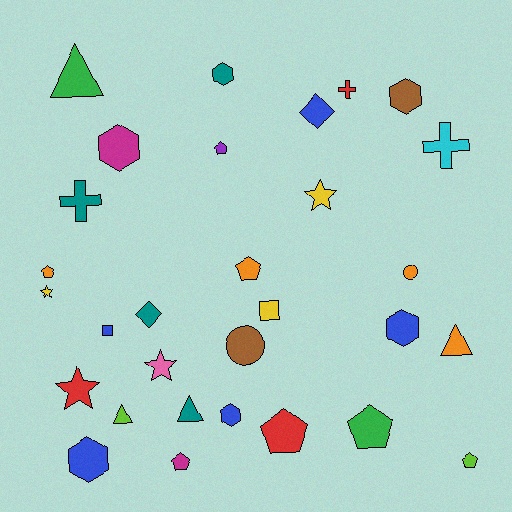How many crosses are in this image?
There are 3 crosses.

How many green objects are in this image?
There are 2 green objects.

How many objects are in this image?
There are 30 objects.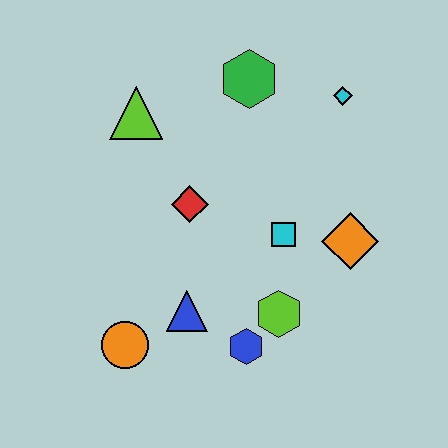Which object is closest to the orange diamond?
The cyan square is closest to the orange diamond.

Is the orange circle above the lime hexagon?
No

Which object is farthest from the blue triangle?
The cyan diamond is farthest from the blue triangle.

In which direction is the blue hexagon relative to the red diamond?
The blue hexagon is below the red diamond.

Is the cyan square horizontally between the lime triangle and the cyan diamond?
Yes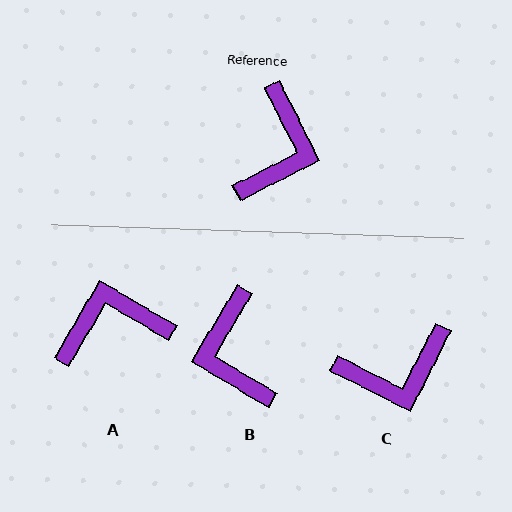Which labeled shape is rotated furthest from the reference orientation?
B, about 148 degrees away.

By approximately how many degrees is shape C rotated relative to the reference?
Approximately 54 degrees clockwise.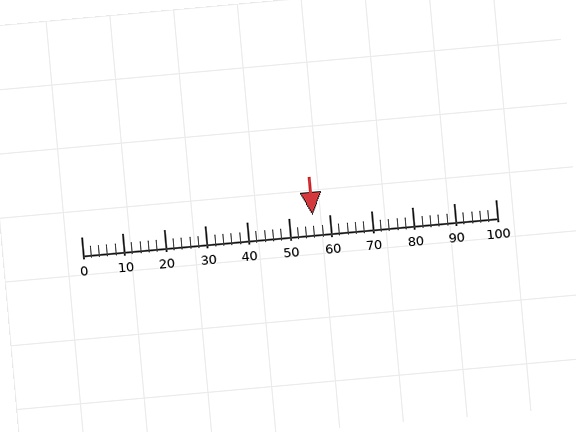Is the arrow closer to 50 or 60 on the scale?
The arrow is closer to 60.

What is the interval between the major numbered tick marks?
The major tick marks are spaced 10 units apart.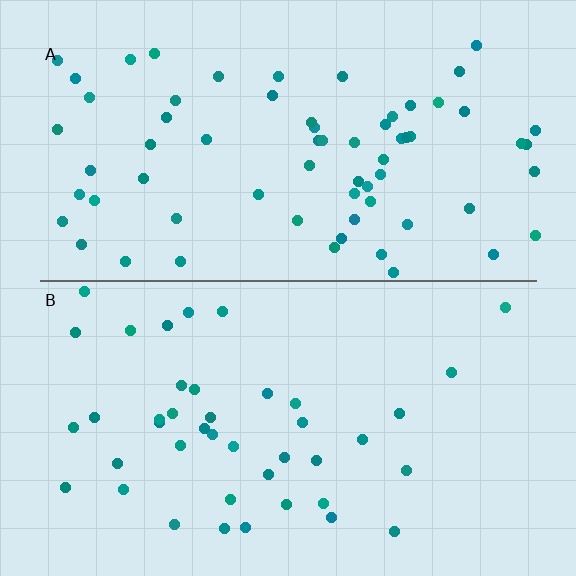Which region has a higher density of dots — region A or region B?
A (the top).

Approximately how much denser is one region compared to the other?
Approximately 1.6× — region A over region B.